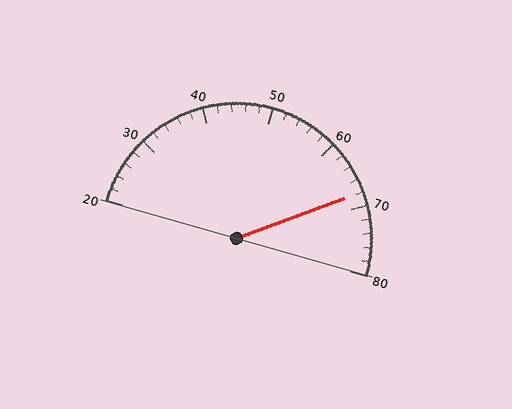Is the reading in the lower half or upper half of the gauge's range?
The reading is in the upper half of the range (20 to 80).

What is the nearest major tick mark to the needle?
The nearest major tick mark is 70.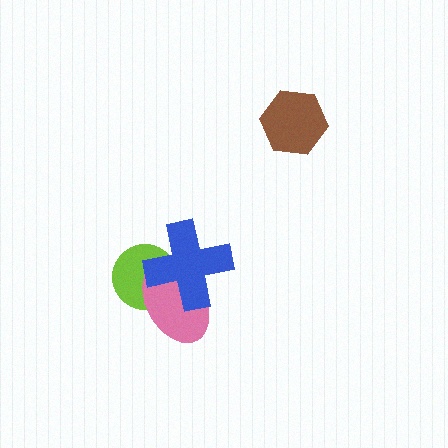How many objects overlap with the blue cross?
2 objects overlap with the blue cross.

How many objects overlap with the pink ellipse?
2 objects overlap with the pink ellipse.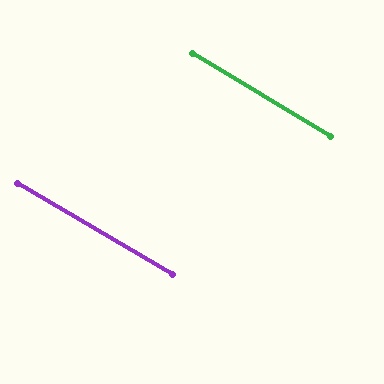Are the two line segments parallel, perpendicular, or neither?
Parallel — their directions differ by only 0.5°.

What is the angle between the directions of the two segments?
Approximately 1 degree.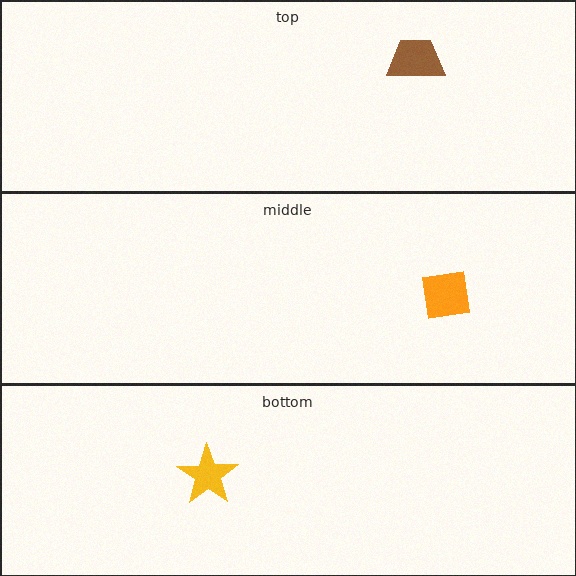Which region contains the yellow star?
The bottom region.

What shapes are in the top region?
The brown trapezoid.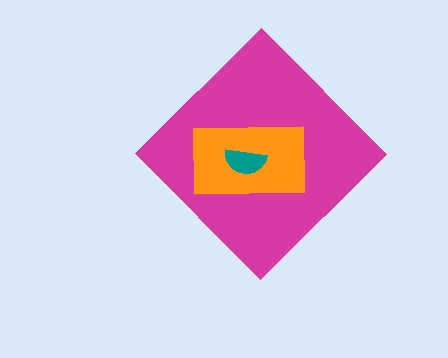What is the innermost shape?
The teal semicircle.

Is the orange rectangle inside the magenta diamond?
Yes.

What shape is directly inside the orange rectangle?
The teal semicircle.